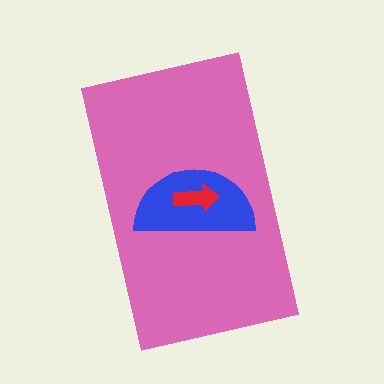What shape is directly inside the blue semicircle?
The red arrow.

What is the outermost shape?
The pink rectangle.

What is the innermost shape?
The red arrow.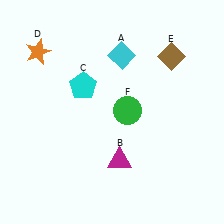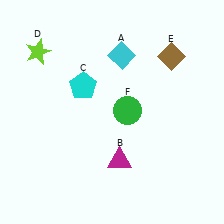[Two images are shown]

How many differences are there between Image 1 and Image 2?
There is 1 difference between the two images.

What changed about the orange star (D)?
In Image 1, D is orange. In Image 2, it changed to lime.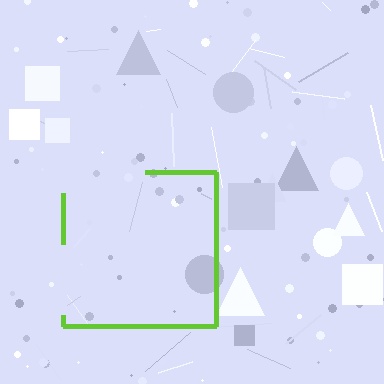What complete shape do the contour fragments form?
The contour fragments form a square.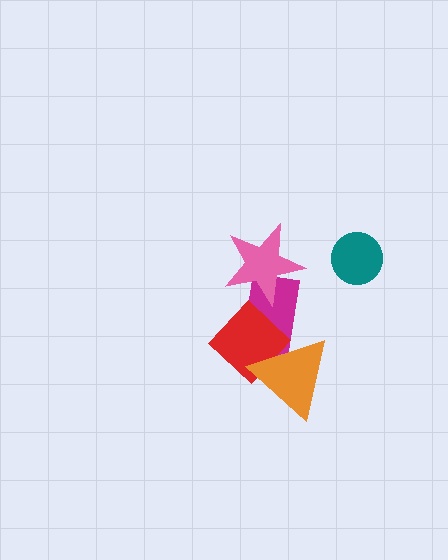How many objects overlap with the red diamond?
2 objects overlap with the red diamond.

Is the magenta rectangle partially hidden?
Yes, it is partially covered by another shape.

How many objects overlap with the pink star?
1 object overlaps with the pink star.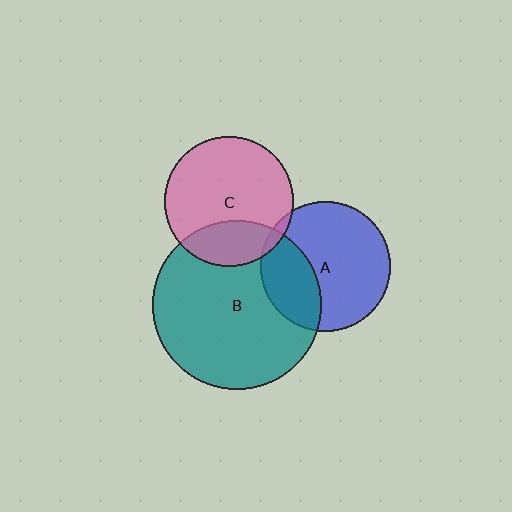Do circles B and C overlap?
Yes.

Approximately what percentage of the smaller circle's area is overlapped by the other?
Approximately 25%.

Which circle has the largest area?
Circle B (teal).